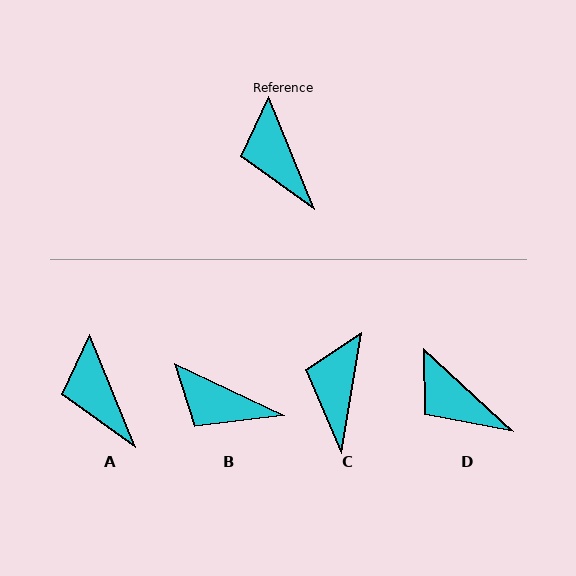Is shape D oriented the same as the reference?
No, it is off by about 25 degrees.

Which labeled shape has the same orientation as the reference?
A.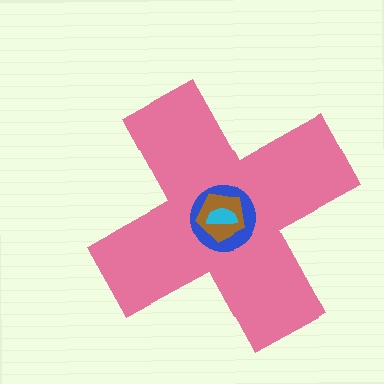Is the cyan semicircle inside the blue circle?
Yes.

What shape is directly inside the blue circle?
The brown pentagon.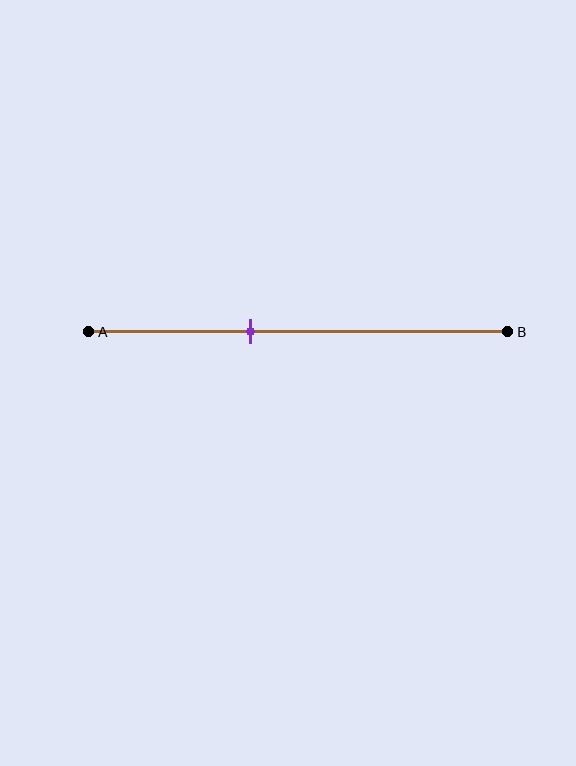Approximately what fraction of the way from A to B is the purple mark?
The purple mark is approximately 40% of the way from A to B.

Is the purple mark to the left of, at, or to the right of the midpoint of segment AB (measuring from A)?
The purple mark is to the left of the midpoint of segment AB.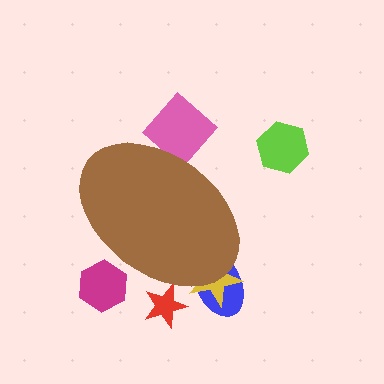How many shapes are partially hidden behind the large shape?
5 shapes are partially hidden.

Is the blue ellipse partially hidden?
Yes, the blue ellipse is partially hidden behind the brown ellipse.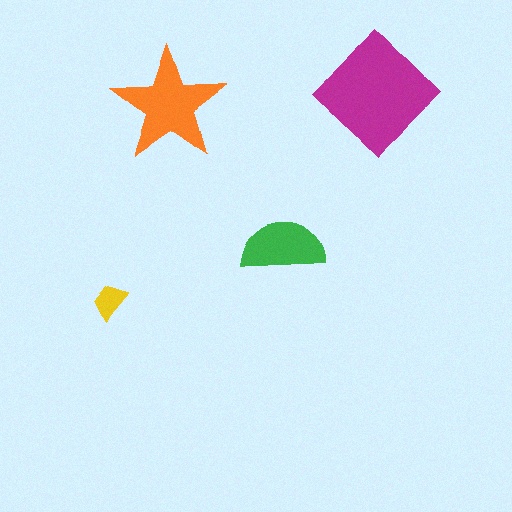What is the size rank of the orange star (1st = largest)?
2nd.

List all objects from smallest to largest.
The yellow trapezoid, the green semicircle, the orange star, the magenta diamond.